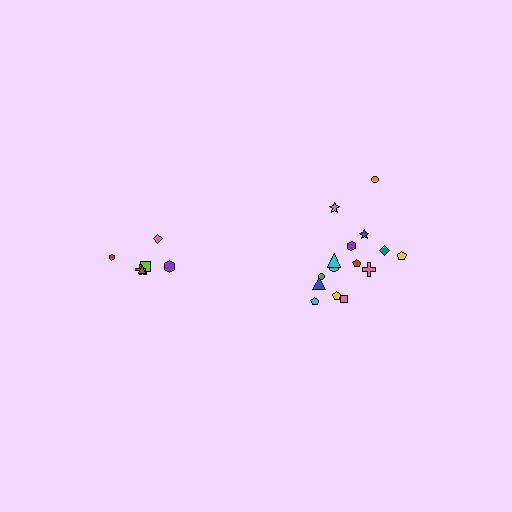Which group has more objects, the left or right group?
The right group.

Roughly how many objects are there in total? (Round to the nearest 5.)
Roughly 20 objects in total.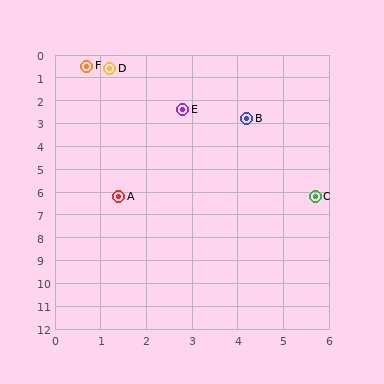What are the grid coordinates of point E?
Point E is at approximately (2.8, 2.4).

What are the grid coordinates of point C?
Point C is at approximately (5.7, 6.2).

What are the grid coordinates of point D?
Point D is at approximately (1.2, 0.6).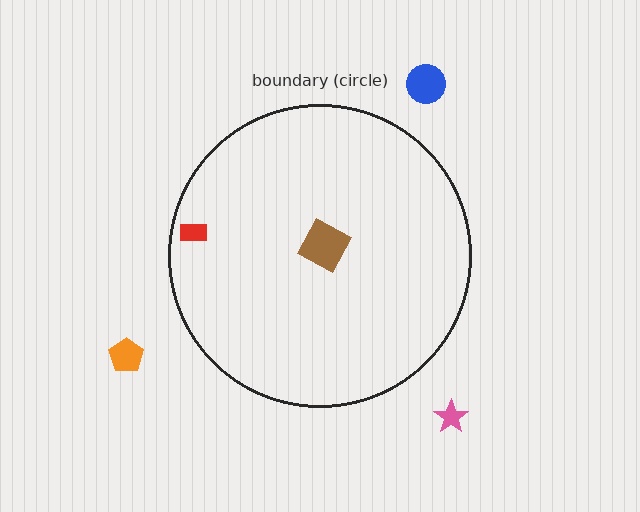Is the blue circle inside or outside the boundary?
Outside.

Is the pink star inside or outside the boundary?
Outside.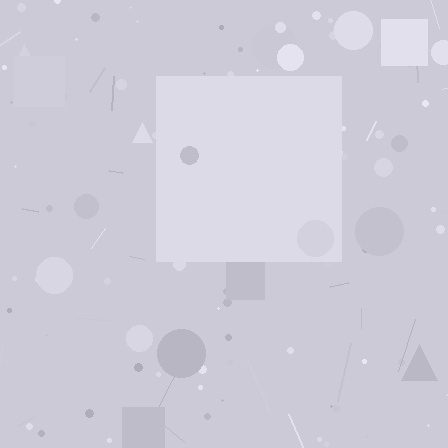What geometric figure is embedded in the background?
A square is embedded in the background.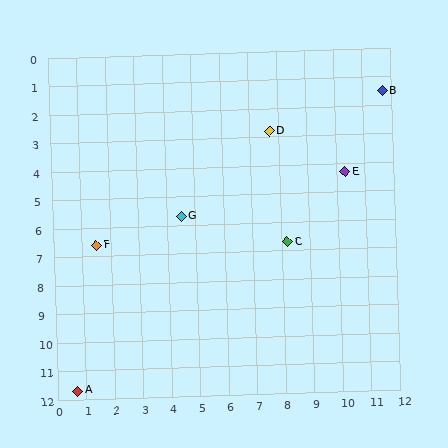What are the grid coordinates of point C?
Point C is at approximately (8.2, 6.7).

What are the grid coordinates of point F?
Point F is at approximately (1.5, 6.6).